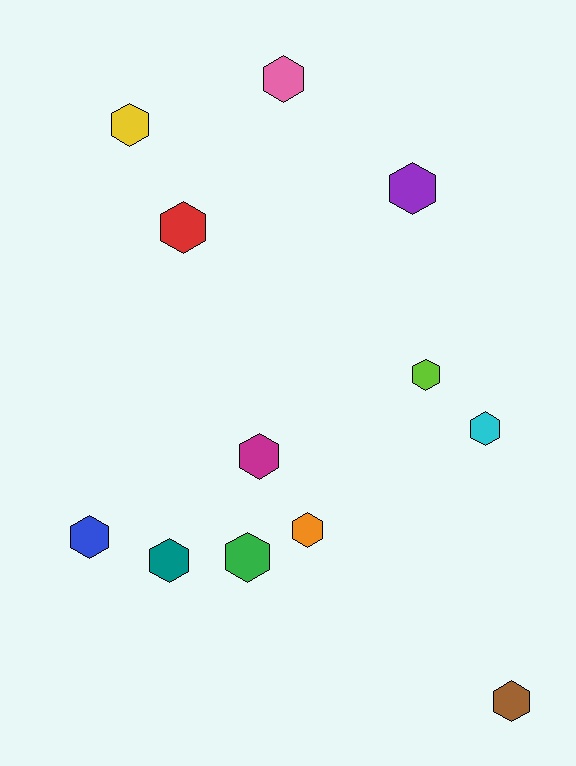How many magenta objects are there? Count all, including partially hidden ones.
There is 1 magenta object.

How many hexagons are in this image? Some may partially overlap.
There are 12 hexagons.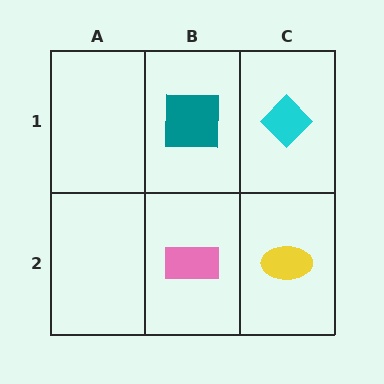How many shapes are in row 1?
2 shapes.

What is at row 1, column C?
A cyan diamond.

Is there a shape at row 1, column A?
No, that cell is empty.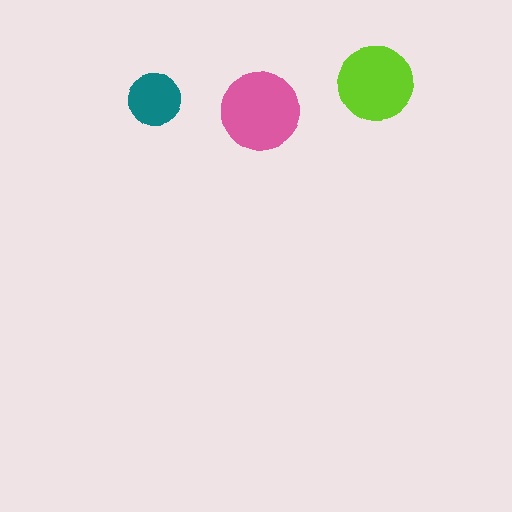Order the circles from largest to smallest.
the pink one, the lime one, the teal one.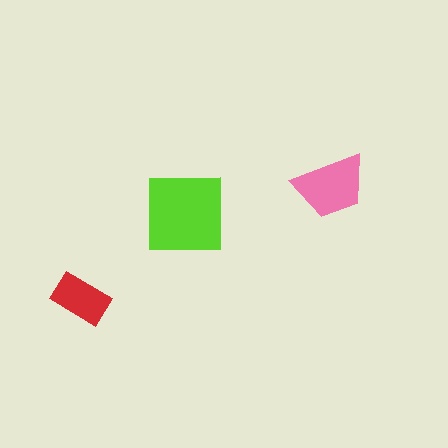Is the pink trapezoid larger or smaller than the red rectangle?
Larger.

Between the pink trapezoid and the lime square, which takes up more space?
The lime square.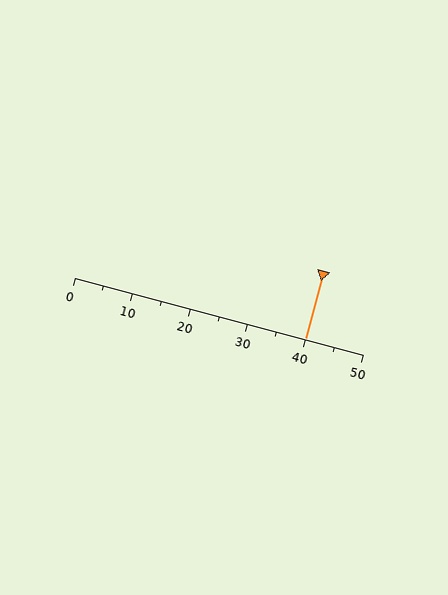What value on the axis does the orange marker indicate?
The marker indicates approximately 40.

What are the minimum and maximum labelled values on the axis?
The axis runs from 0 to 50.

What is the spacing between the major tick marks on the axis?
The major ticks are spaced 10 apart.